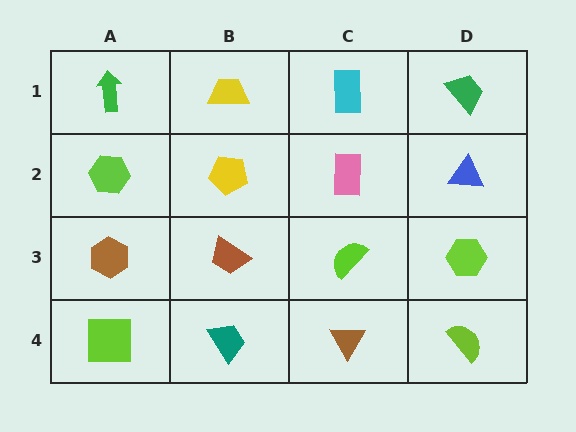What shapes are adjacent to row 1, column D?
A blue triangle (row 2, column D), a cyan rectangle (row 1, column C).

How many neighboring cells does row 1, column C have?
3.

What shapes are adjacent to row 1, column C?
A pink rectangle (row 2, column C), a yellow trapezoid (row 1, column B), a green trapezoid (row 1, column D).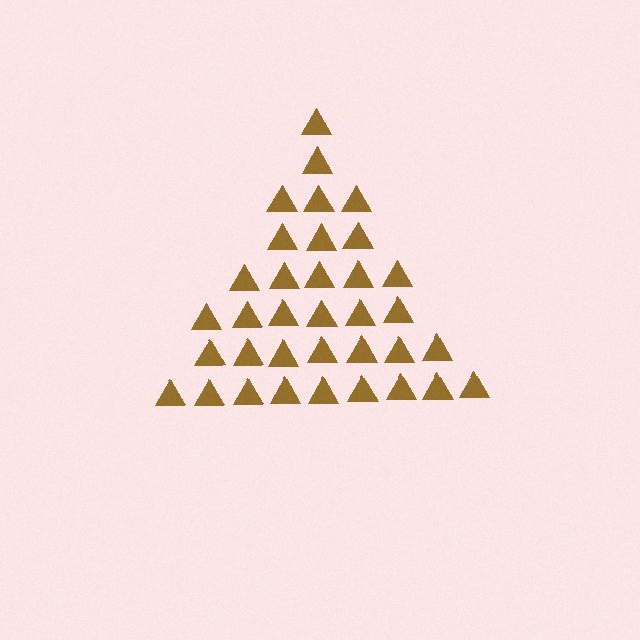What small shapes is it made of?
It is made of small triangles.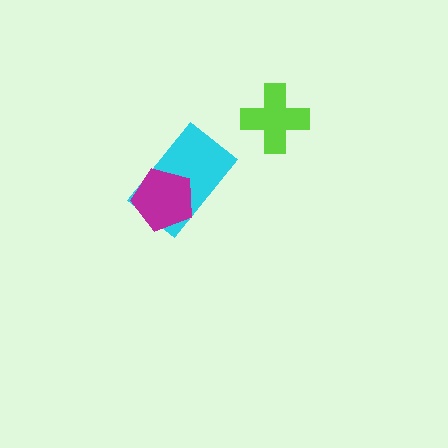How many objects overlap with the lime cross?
0 objects overlap with the lime cross.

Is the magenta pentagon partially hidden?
No, no other shape covers it.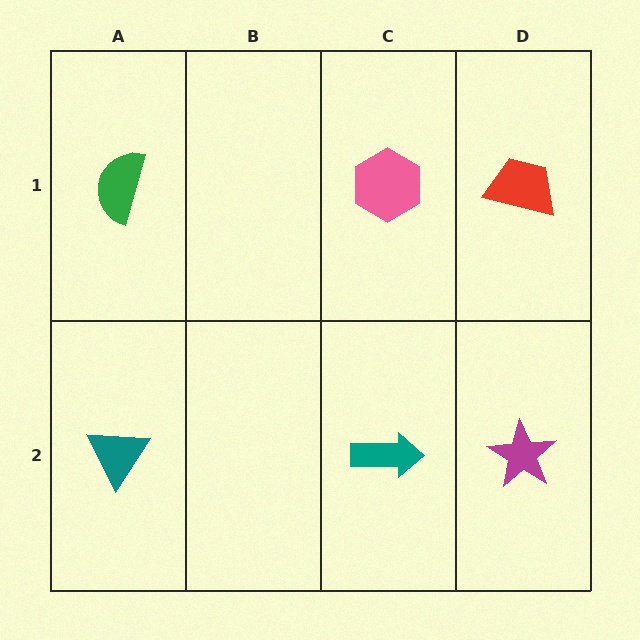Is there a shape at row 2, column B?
No, that cell is empty.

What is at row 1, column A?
A green semicircle.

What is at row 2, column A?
A teal triangle.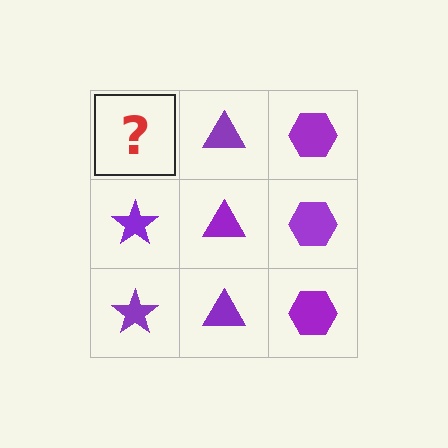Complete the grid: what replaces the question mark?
The question mark should be replaced with a purple star.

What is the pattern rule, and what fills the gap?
The rule is that each column has a consistent shape. The gap should be filled with a purple star.